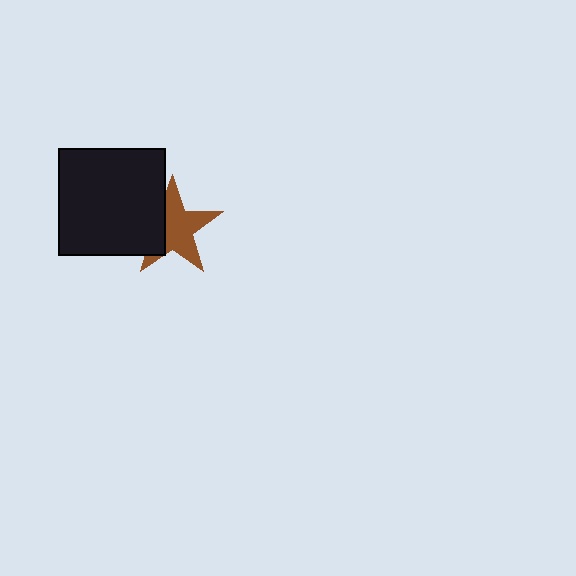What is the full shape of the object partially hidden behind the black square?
The partially hidden object is a brown star.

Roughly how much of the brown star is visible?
Most of it is visible (roughly 68%).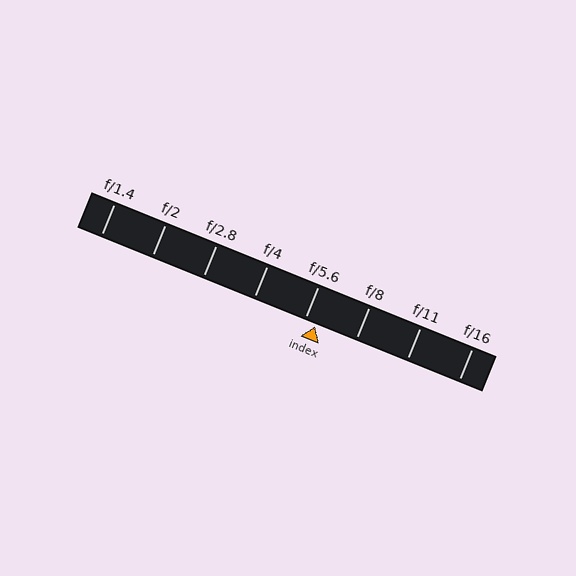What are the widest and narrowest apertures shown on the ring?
The widest aperture shown is f/1.4 and the narrowest is f/16.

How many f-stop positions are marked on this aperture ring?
There are 8 f-stop positions marked.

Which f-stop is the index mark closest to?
The index mark is closest to f/5.6.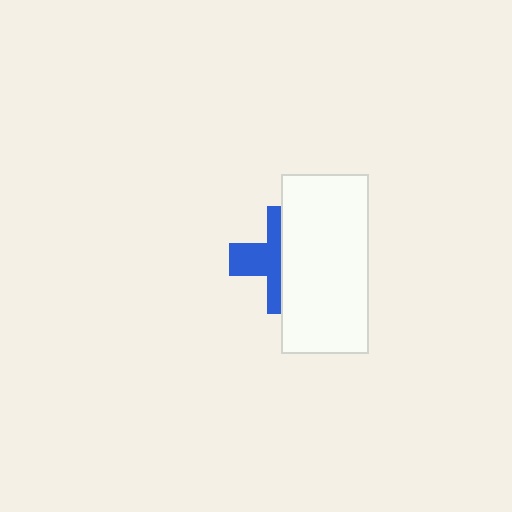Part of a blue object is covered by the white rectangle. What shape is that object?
It is a cross.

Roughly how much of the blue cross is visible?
About half of it is visible (roughly 46%).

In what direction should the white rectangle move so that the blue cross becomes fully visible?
The white rectangle should move right. That is the shortest direction to clear the overlap and leave the blue cross fully visible.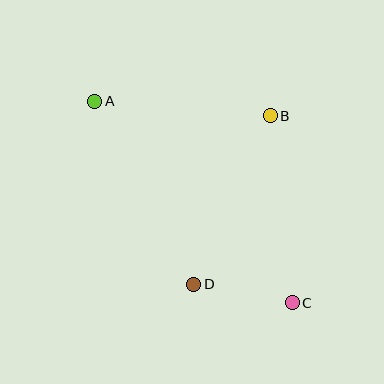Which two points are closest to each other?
Points C and D are closest to each other.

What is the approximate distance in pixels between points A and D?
The distance between A and D is approximately 208 pixels.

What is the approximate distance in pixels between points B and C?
The distance between B and C is approximately 188 pixels.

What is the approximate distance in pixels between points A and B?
The distance between A and B is approximately 176 pixels.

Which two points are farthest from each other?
Points A and C are farthest from each other.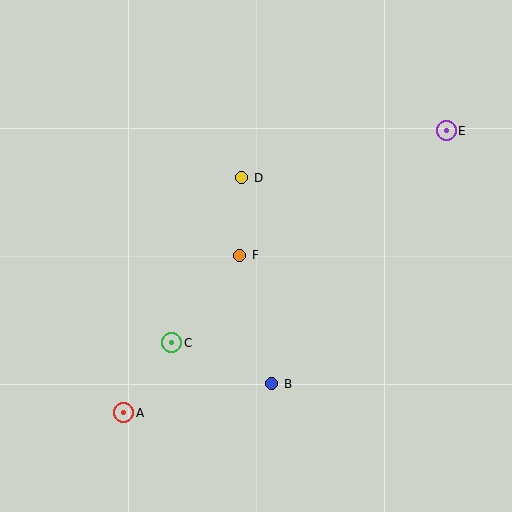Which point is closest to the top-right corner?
Point E is closest to the top-right corner.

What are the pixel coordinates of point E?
Point E is at (446, 131).